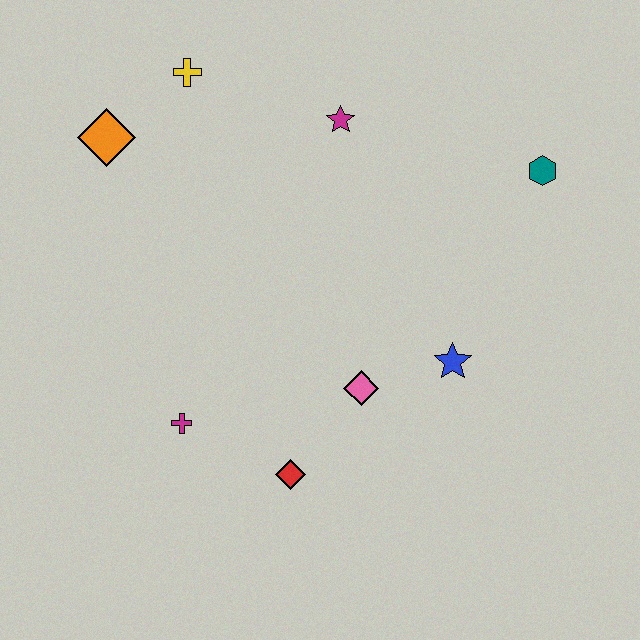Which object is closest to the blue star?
The pink diamond is closest to the blue star.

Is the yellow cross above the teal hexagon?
Yes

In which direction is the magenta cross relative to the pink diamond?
The magenta cross is to the left of the pink diamond.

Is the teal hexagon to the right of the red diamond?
Yes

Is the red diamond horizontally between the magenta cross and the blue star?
Yes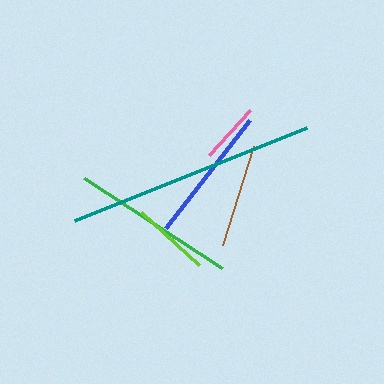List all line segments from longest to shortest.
From longest to shortest: teal, green, blue, brown, lime, pink.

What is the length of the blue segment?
The blue segment is approximately 137 pixels long.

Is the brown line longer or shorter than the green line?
The green line is longer than the brown line.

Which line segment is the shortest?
The pink line is the shortest at approximately 61 pixels.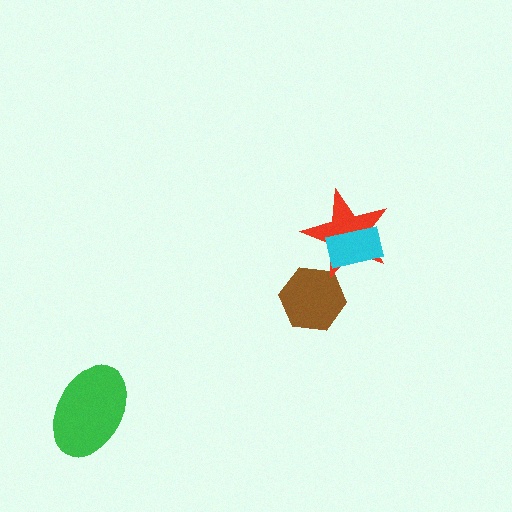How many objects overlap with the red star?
2 objects overlap with the red star.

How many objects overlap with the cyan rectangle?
1 object overlaps with the cyan rectangle.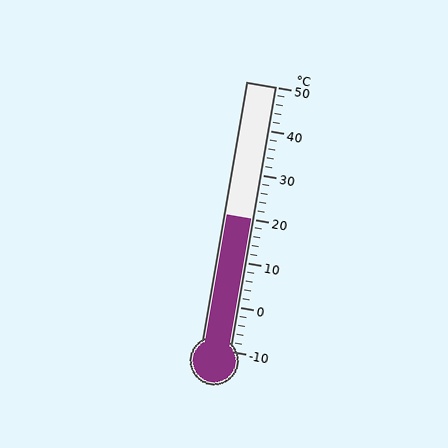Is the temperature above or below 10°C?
The temperature is above 10°C.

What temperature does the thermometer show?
The thermometer shows approximately 20°C.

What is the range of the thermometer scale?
The thermometer scale ranges from -10°C to 50°C.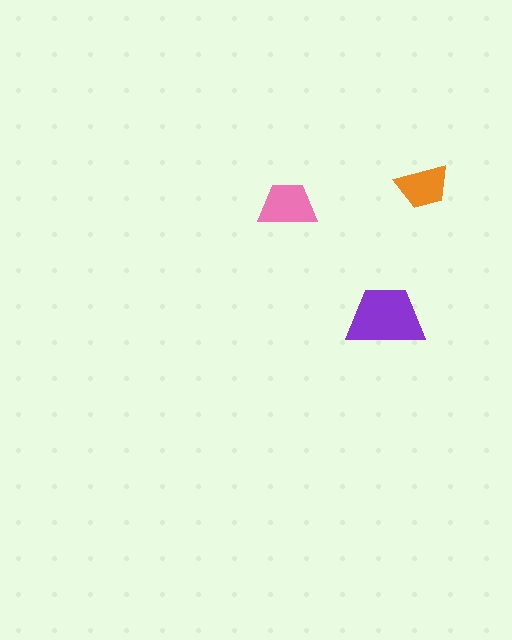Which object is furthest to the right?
The orange trapezoid is rightmost.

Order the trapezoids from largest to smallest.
the purple one, the pink one, the orange one.